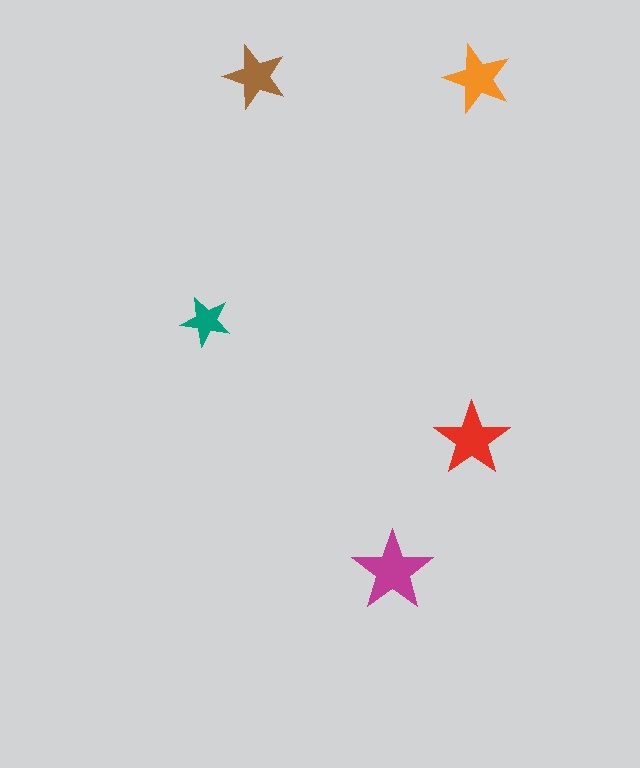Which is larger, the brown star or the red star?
The red one.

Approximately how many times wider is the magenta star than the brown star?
About 1.5 times wider.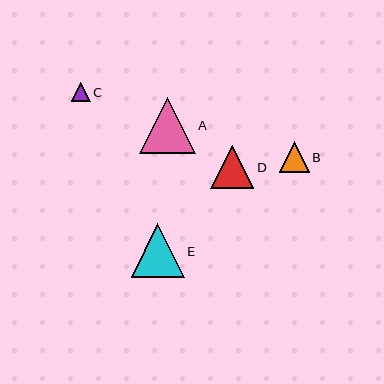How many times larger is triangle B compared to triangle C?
Triangle B is approximately 1.6 times the size of triangle C.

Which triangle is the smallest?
Triangle C is the smallest with a size of approximately 19 pixels.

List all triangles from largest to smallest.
From largest to smallest: A, E, D, B, C.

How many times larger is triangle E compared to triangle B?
Triangle E is approximately 1.7 times the size of triangle B.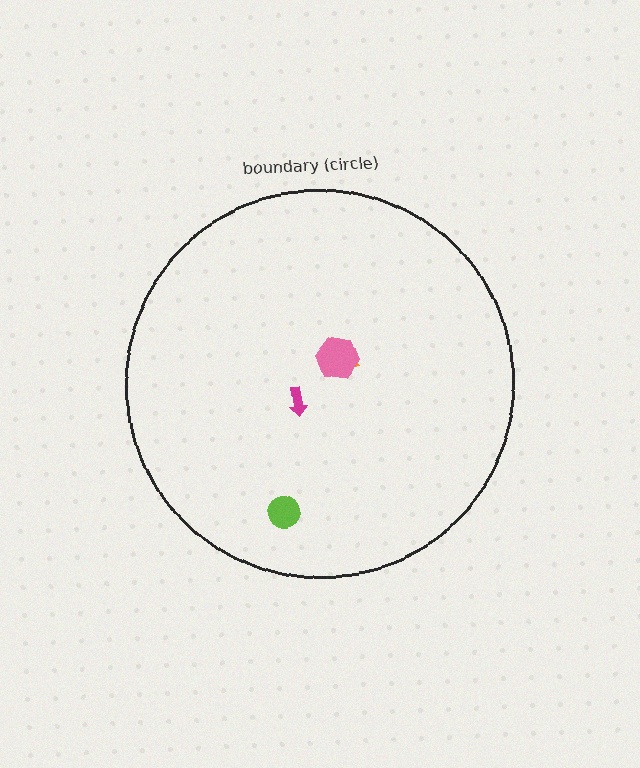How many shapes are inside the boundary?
4 inside, 0 outside.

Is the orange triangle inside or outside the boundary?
Inside.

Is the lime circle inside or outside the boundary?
Inside.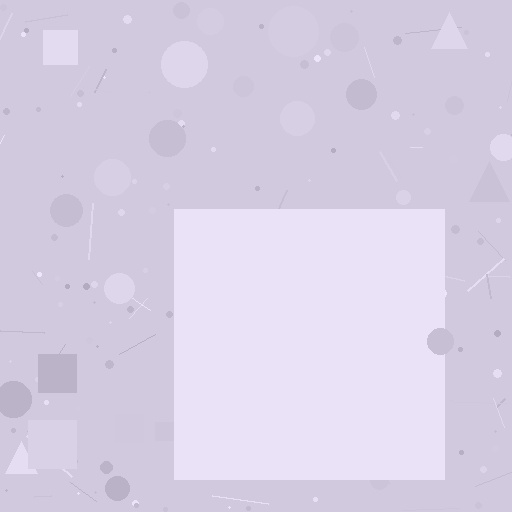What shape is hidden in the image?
A square is hidden in the image.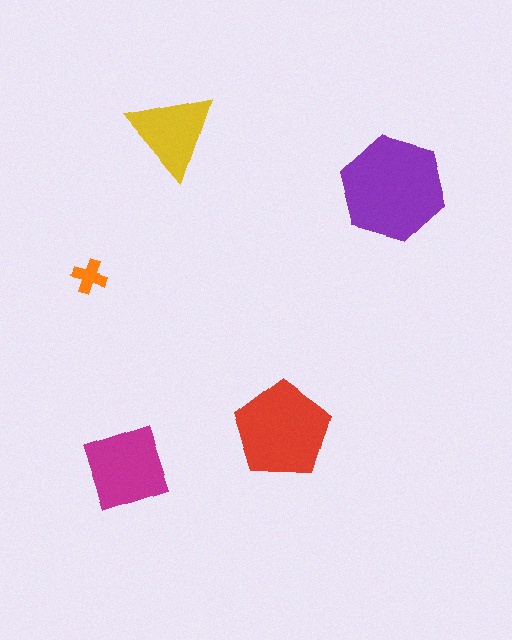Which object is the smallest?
The orange cross.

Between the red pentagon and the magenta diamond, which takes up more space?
The red pentagon.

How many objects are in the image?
There are 5 objects in the image.